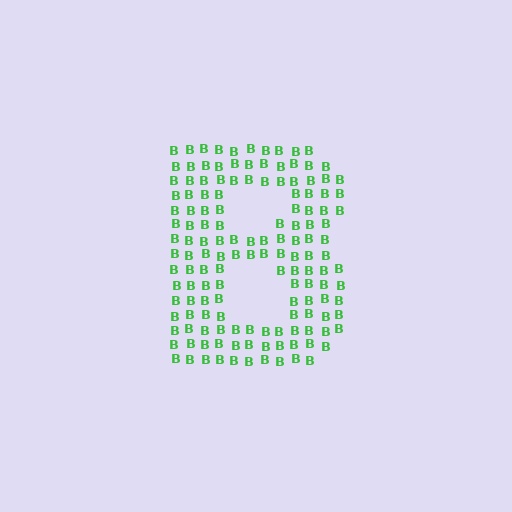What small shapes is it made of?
It is made of small letter B's.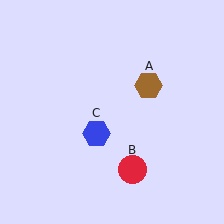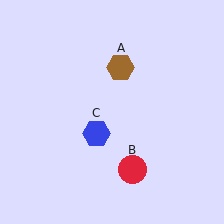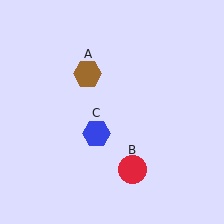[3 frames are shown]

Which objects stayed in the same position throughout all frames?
Red circle (object B) and blue hexagon (object C) remained stationary.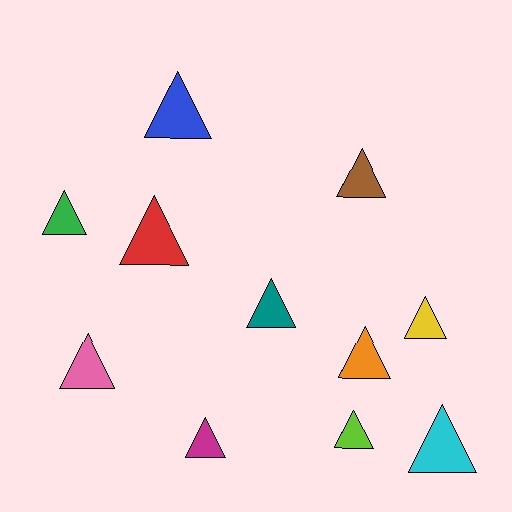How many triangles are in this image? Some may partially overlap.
There are 11 triangles.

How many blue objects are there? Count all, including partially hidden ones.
There is 1 blue object.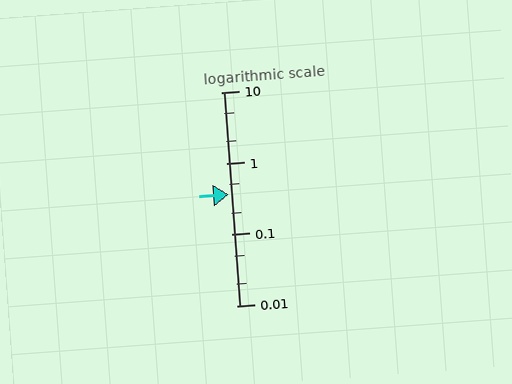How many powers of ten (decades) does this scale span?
The scale spans 3 decades, from 0.01 to 10.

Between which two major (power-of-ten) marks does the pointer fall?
The pointer is between 0.1 and 1.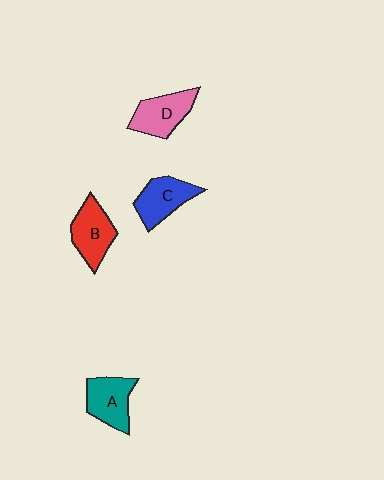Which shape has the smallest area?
Shape C (blue).